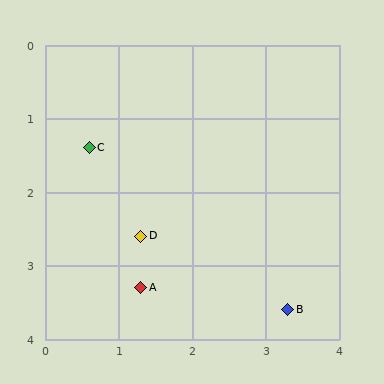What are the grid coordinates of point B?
Point B is at approximately (3.3, 3.6).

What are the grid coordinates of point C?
Point C is at approximately (0.6, 1.4).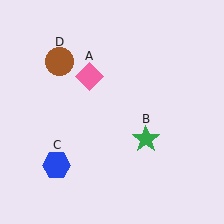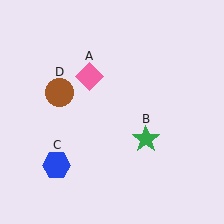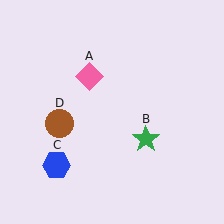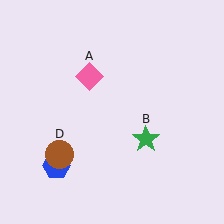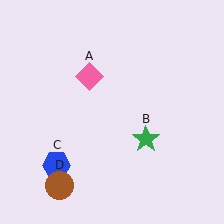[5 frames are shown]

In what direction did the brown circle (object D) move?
The brown circle (object D) moved down.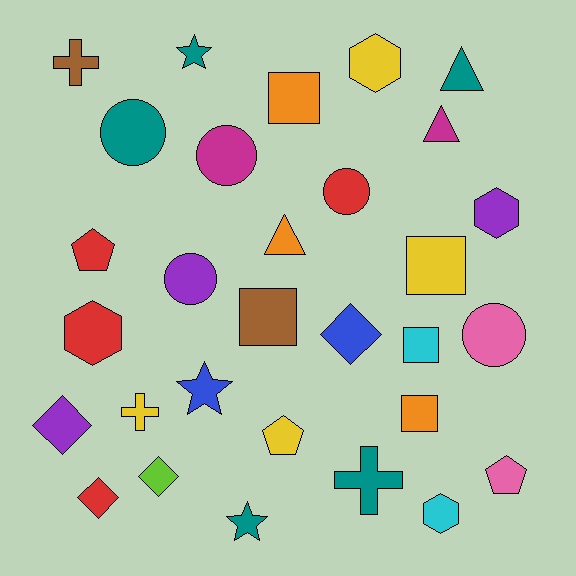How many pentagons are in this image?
There are 3 pentagons.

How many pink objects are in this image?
There are 2 pink objects.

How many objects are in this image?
There are 30 objects.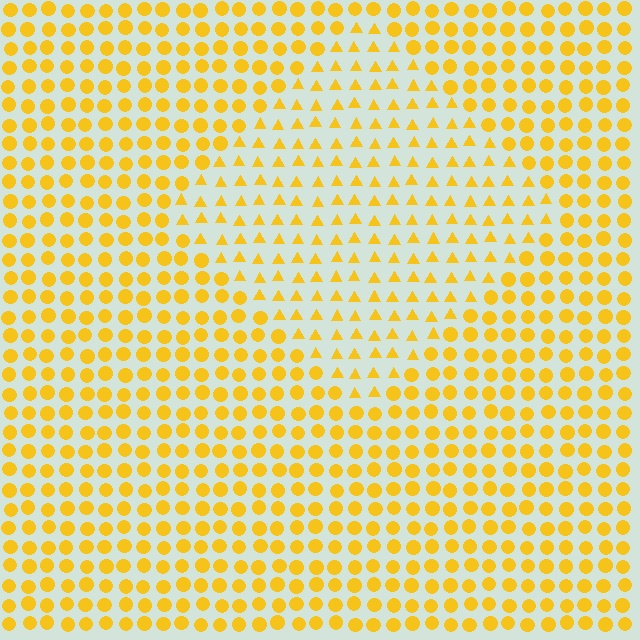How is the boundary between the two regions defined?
The boundary is defined by a change in element shape: triangles inside vs. circles outside. All elements share the same color and spacing.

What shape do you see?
I see a diamond.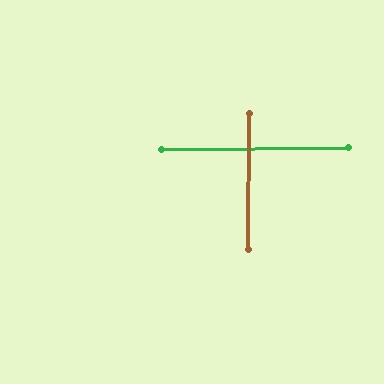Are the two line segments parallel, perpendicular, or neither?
Perpendicular — they meet at approximately 89°.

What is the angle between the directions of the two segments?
Approximately 89 degrees.